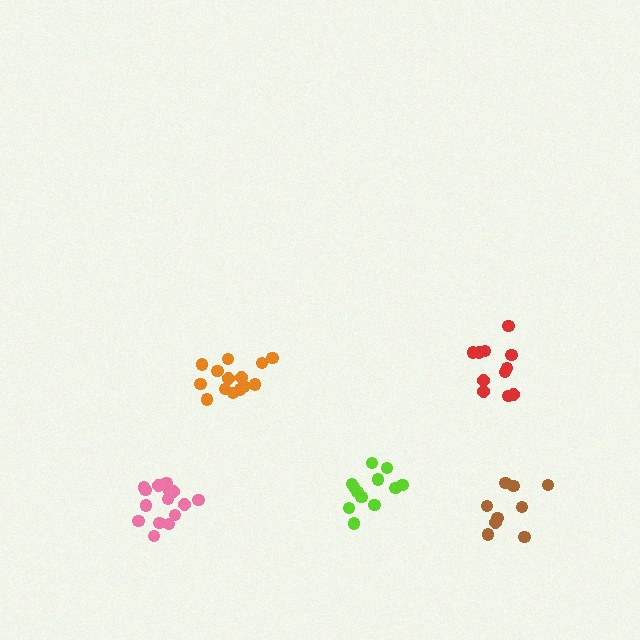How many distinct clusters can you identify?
There are 5 distinct clusters.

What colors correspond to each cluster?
The clusters are colored: brown, orange, red, lime, pink.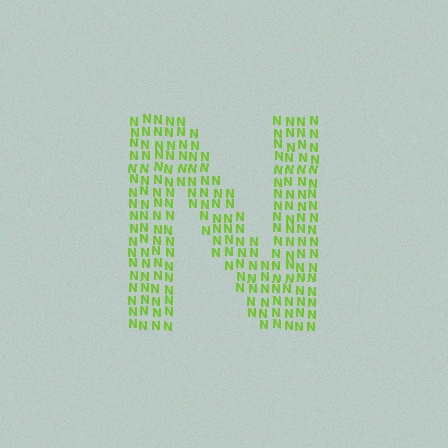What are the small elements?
The small elements are letter N's.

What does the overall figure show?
The overall figure shows the letter N.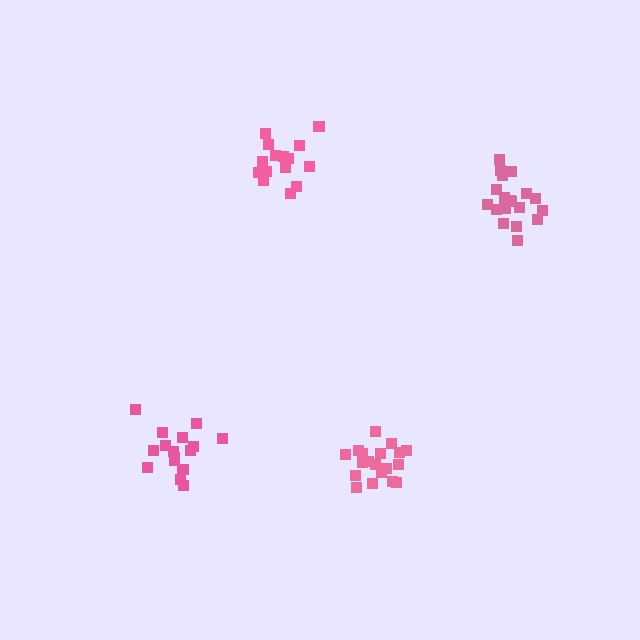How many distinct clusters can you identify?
There are 4 distinct clusters.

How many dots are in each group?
Group 1: 15 dots, Group 2: 17 dots, Group 3: 19 dots, Group 4: 20 dots (71 total).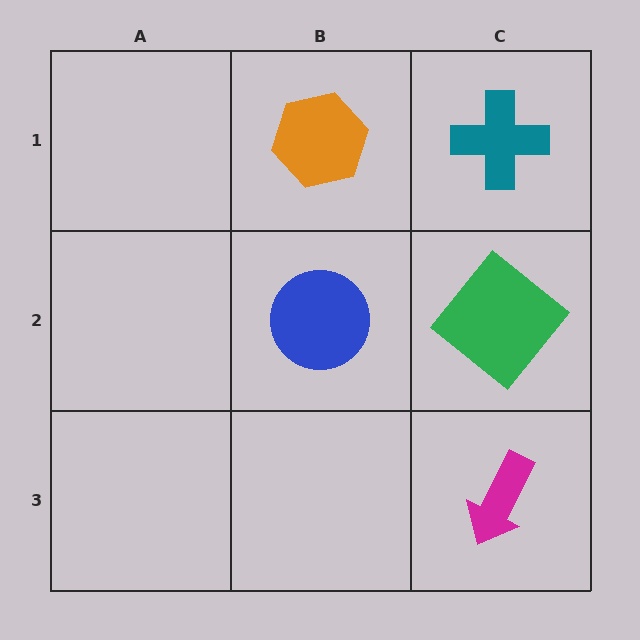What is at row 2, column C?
A green diamond.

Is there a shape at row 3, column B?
No, that cell is empty.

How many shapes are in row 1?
2 shapes.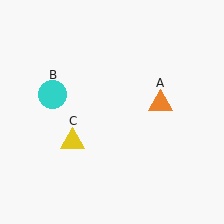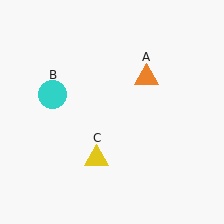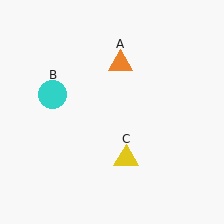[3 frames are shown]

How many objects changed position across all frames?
2 objects changed position: orange triangle (object A), yellow triangle (object C).